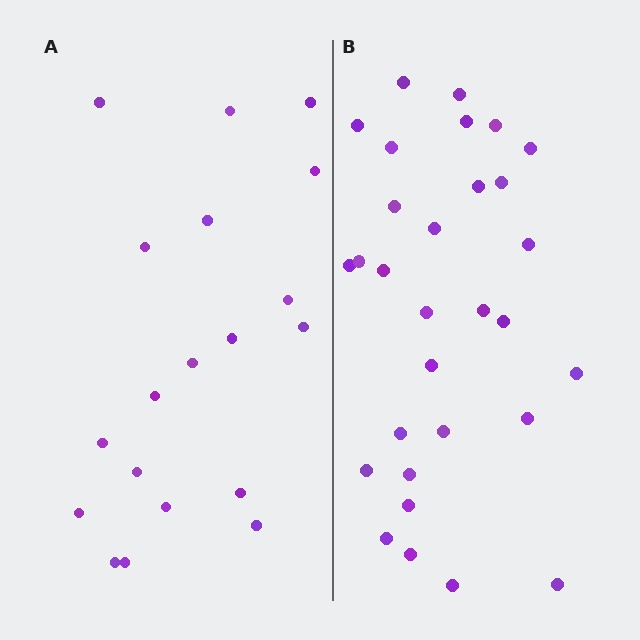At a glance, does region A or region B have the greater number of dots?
Region B (the right region) has more dots.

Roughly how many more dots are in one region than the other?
Region B has roughly 12 or so more dots than region A.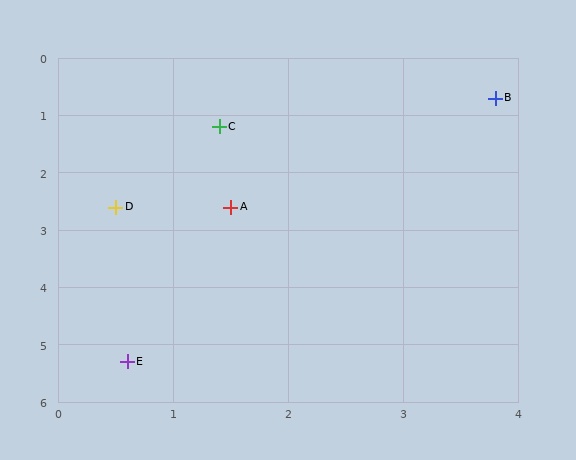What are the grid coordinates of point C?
Point C is at approximately (1.4, 1.2).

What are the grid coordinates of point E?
Point E is at approximately (0.6, 5.3).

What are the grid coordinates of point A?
Point A is at approximately (1.5, 2.6).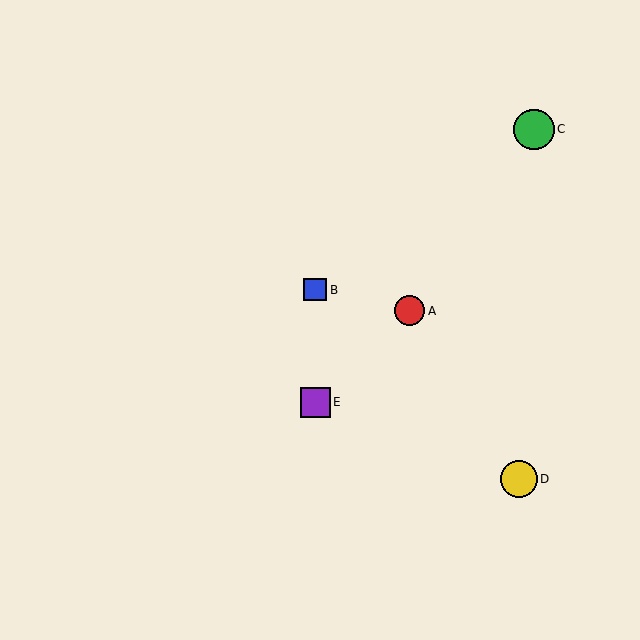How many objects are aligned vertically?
2 objects (B, E) are aligned vertically.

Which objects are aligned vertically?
Objects B, E are aligned vertically.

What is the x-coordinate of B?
Object B is at x≈315.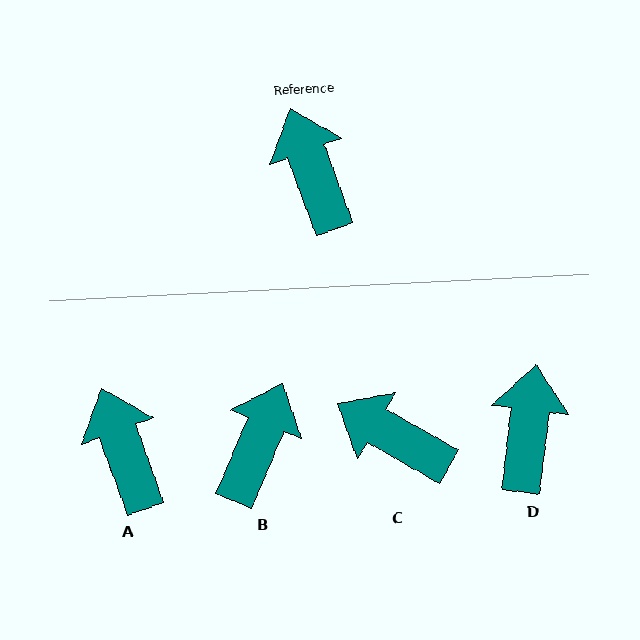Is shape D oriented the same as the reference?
No, it is off by about 27 degrees.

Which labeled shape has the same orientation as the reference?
A.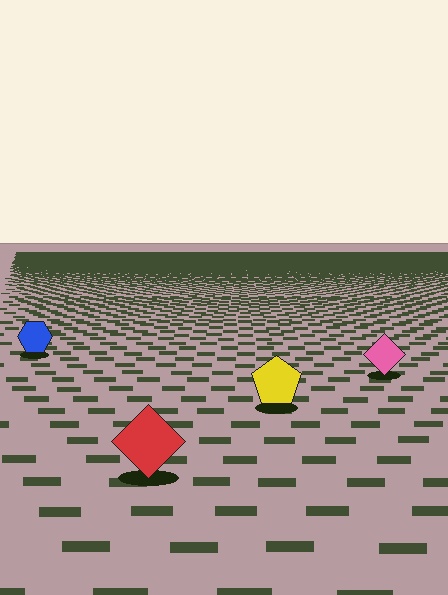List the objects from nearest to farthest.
From nearest to farthest: the red diamond, the yellow pentagon, the pink diamond, the blue hexagon.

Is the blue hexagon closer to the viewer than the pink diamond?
No. The pink diamond is closer — you can tell from the texture gradient: the ground texture is coarser near it.